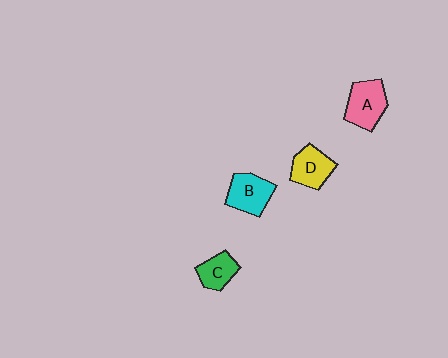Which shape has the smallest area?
Shape C (green).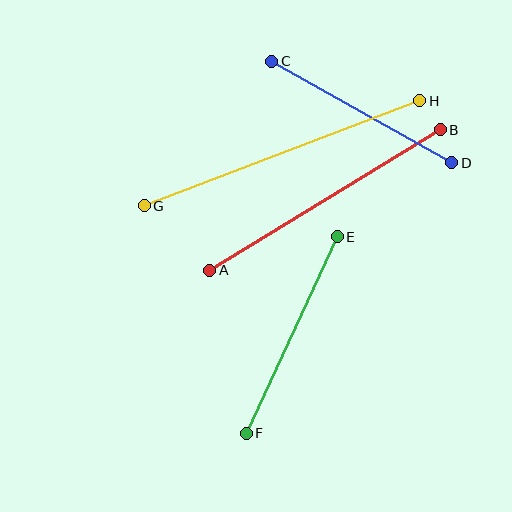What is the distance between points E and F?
The distance is approximately 216 pixels.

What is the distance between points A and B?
The distance is approximately 270 pixels.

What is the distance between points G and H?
The distance is approximately 295 pixels.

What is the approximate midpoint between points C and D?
The midpoint is at approximately (362, 112) pixels.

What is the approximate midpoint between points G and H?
The midpoint is at approximately (282, 153) pixels.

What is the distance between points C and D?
The distance is approximately 206 pixels.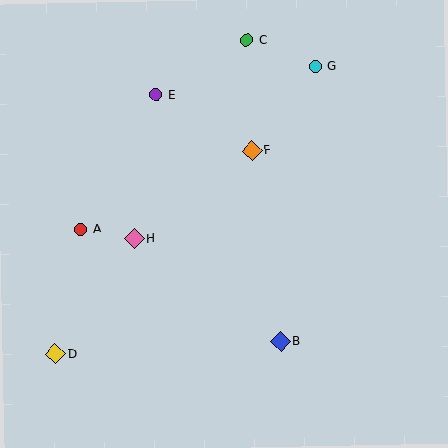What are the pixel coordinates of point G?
Point G is at (315, 66).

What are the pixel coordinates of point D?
Point D is at (55, 354).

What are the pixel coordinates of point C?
Point C is at (247, 40).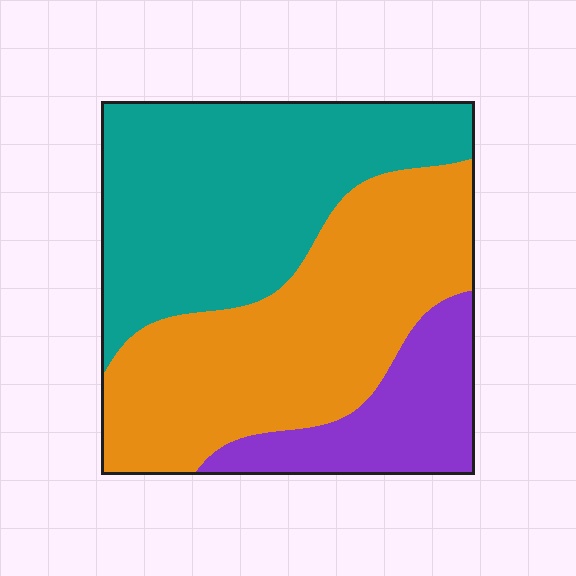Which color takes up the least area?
Purple, at roughly 15%.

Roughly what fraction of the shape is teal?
Teal takes up about two fifths (2/5) of the shape.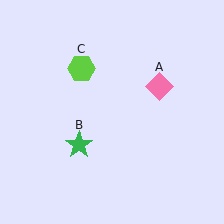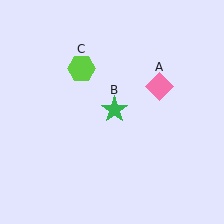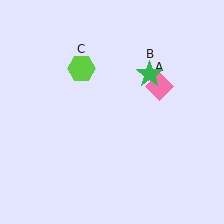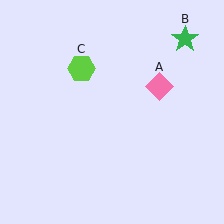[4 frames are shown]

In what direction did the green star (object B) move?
The green star (object B) moved up and to the right.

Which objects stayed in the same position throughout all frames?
Pink diamond (object A) and lime hexagon (object C) remained stationary.